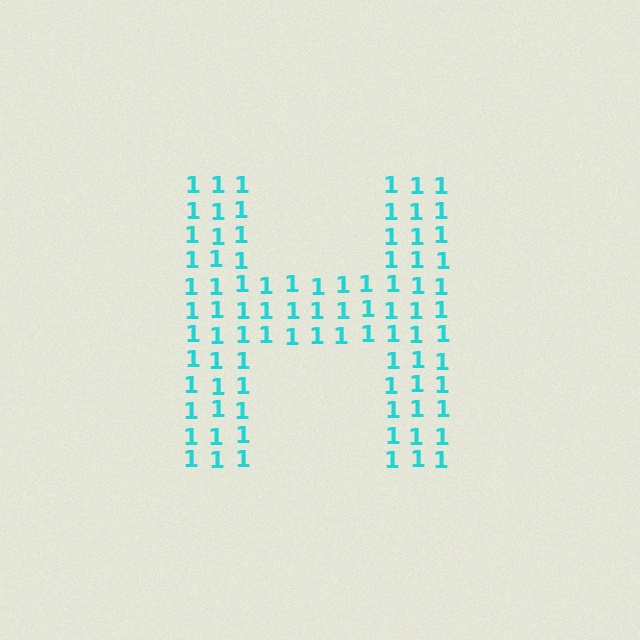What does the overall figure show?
The overall figure shows the letter H.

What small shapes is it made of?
It is made of small digit 1's.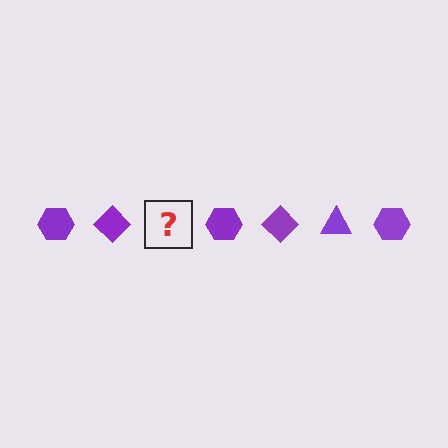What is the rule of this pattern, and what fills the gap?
The rule is that the pattern cycles through hexagon, diamond, triangle shapes in purple. The gap should be filled with a purple triangle.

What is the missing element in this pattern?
The missing element is a purple triangle.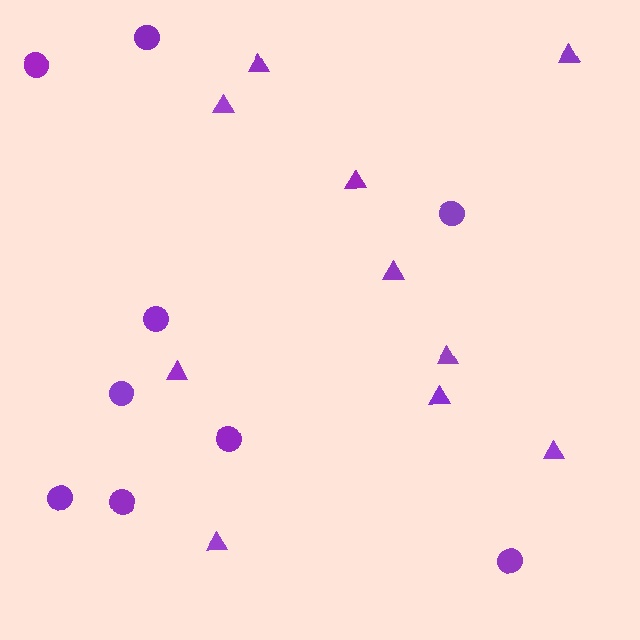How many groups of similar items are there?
There are 2 groups: one group of triangles (10) and one group of circles (9).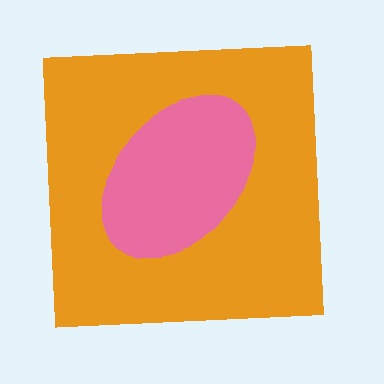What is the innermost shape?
The pink ellipse.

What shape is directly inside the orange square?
The pink ellipse.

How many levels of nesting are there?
2.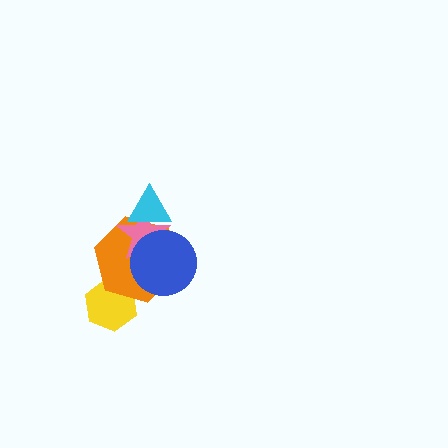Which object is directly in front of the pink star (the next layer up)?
The blue circle is directly in front of the pink star.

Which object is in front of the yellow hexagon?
The orange hexagon is in front of the yellow hexagon.